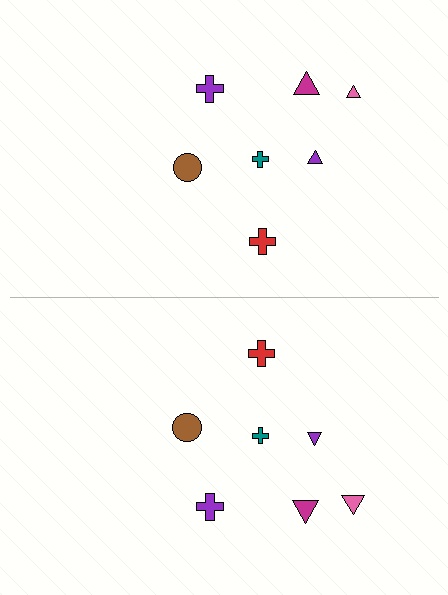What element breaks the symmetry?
The pink triangle on the bottom side has a different size than its mirror counterpart.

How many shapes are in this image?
There are 14 shapes in this image.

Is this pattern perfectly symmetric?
No, the pattern is not perfectly symmetric. The pink triangle on the bottom side has a different size than its mirror counterpart.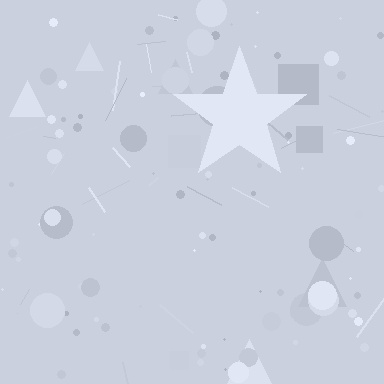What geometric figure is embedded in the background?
A star is embedded in the background.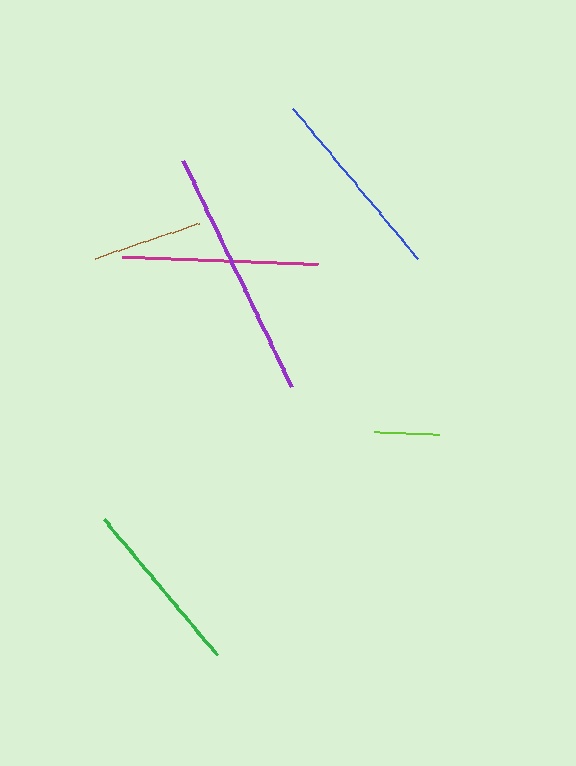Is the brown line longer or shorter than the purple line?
The purple line is longer than the brown line.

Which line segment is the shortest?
The lime line is the shortest at approximately 64 pixels.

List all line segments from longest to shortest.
From longest to shortest: purple, magenta, blue, green, brown, lime.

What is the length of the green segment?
The green segment is approximately 176 pixels long.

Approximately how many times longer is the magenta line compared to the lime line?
The magenta line is approximately 3.0 times the length of the lime line.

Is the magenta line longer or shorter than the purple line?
The purple line is longer than the magenta line.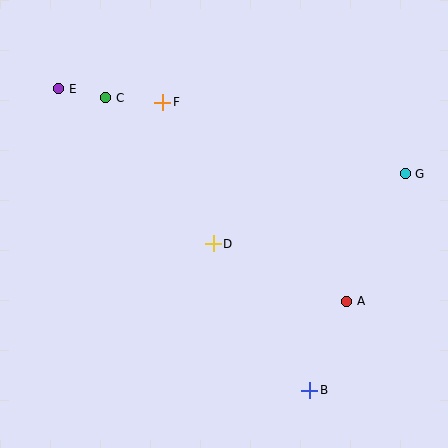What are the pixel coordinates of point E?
Point E is at (59, 89).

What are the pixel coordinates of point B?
Point B is at (310, 390).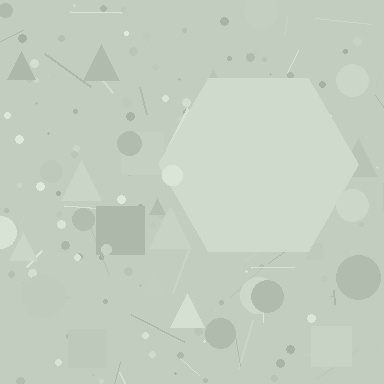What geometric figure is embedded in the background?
A hexagon is embedded in the background.